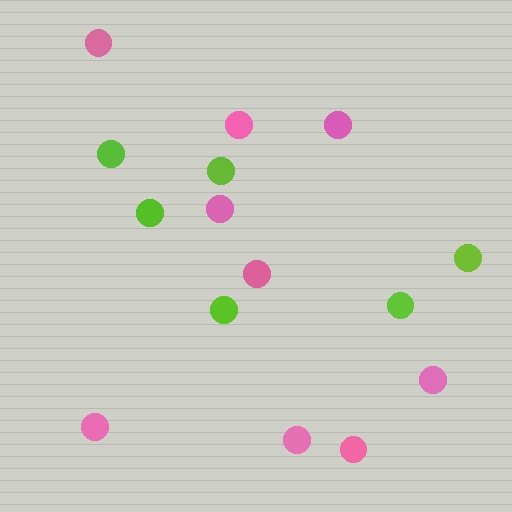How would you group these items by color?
There are 2 groups: one group of pink circles (9) and one group of lime circles (6).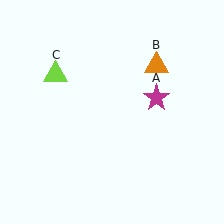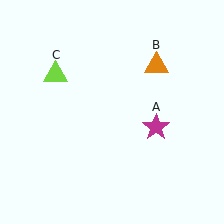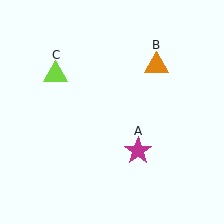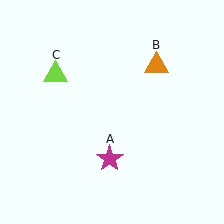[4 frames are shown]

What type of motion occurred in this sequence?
The magenta star (object A) rotated clockwise around the center of the scene.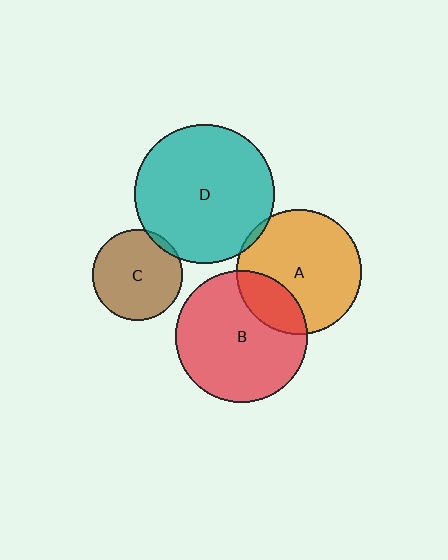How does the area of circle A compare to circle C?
Approximately 1.9 times.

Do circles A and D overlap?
Yes.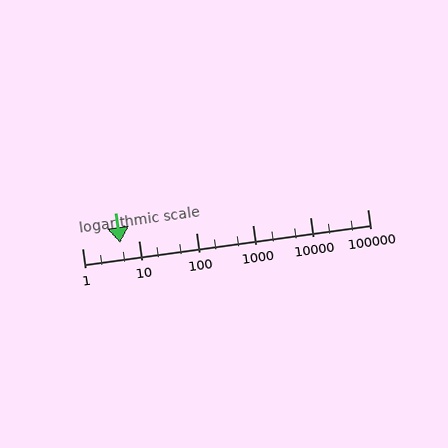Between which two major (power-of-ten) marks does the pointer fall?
The pointer is between 1 and 10.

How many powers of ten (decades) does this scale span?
The scale spans 5 decades, from 1 to 100000.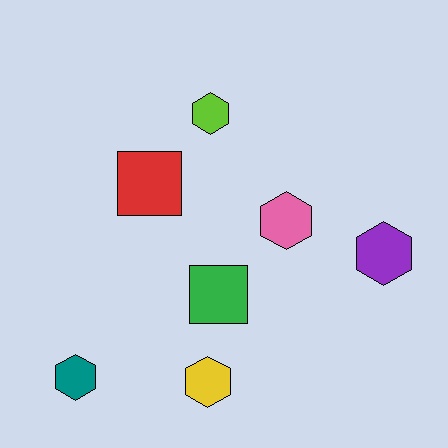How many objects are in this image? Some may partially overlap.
There are 7 objects.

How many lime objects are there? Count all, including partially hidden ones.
There is 1 lime object.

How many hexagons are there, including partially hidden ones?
There are 5 hexagons.